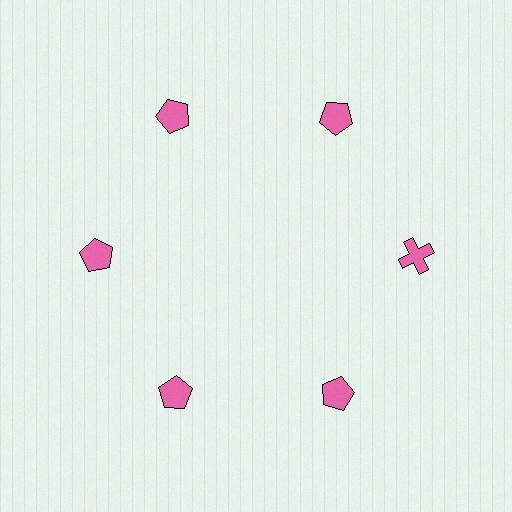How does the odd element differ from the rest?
It has a different shape: cross instead of pentagon.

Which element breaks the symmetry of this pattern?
The pink cross at roughly the 3 o'clock position breaks the symmetry. All other shapes are pink pentagons.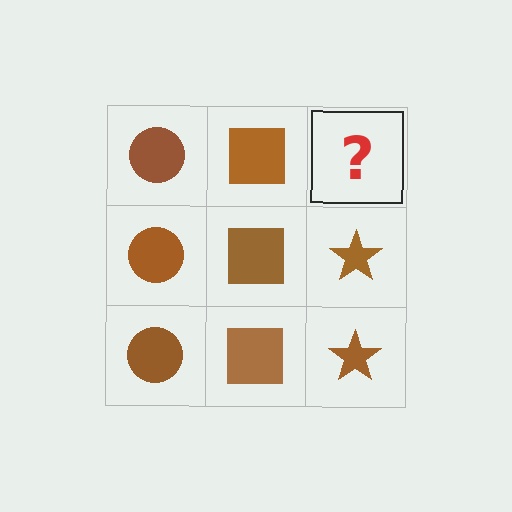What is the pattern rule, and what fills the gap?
The rule is that each column has a consistent shape. The gap should be filled with a brown star.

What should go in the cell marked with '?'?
The missing cell should contain a brown star.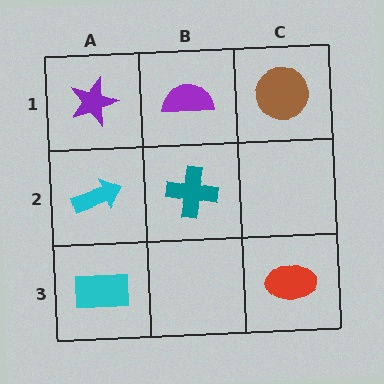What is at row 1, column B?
A purple semicircle.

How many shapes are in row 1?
3 shapes.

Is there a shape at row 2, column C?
No, that cell is empty.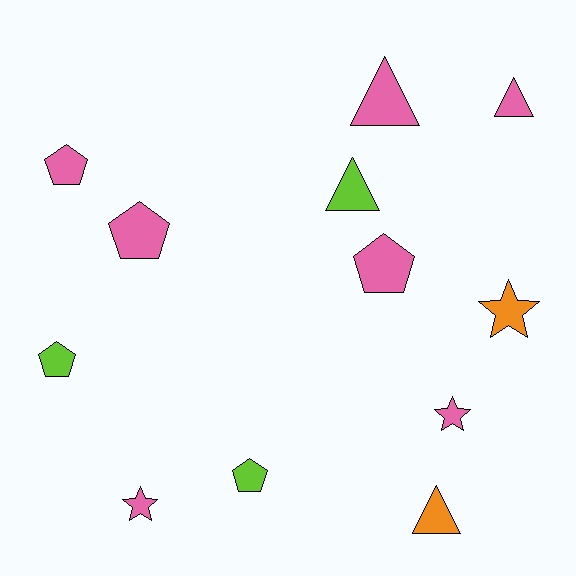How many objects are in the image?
There are 12 objects.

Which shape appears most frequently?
Pentagon, with 5 objects.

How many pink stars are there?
There are 2 pink stars.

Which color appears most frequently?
Pink, with 7 objects.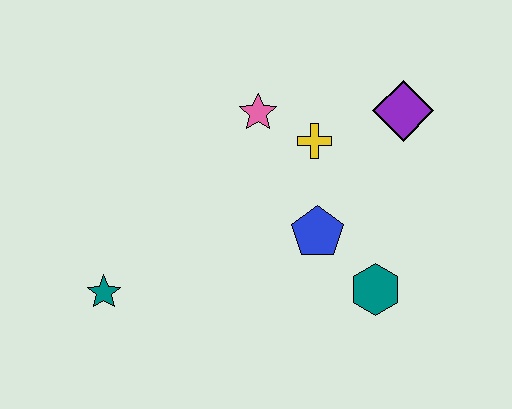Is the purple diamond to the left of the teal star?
No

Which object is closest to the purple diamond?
The yellow cross is closest to the purple diamond.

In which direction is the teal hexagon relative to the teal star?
The teal hexagon is to the right of the teal star.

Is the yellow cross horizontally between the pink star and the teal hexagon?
Yes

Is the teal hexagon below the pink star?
Yes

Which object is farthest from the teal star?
The purple diamond is farthest from the teal star.